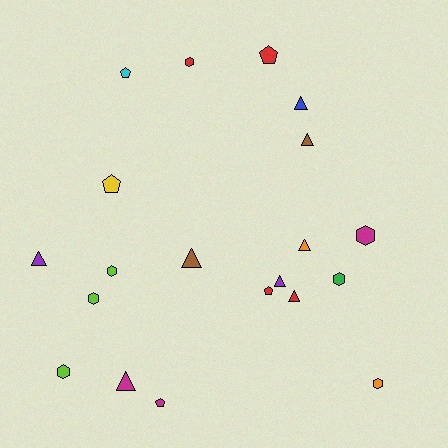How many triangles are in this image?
There are 8 triangles.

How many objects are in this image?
There are 20 objects.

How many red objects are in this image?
There are 4 red objects.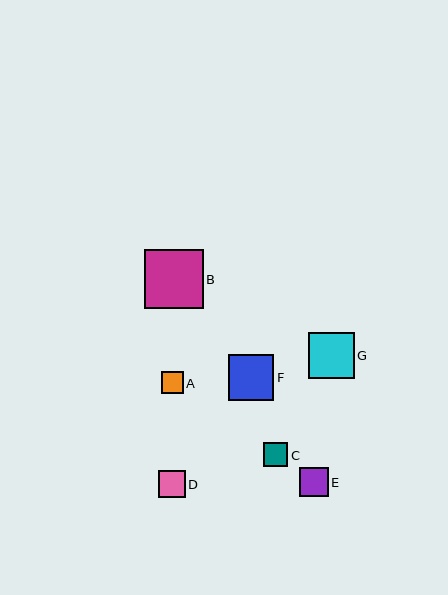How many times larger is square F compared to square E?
Square F is approximately 1.6 times the size of square E.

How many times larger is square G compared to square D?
Square G is approximately 1.7 times the size of square D.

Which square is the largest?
Square B is the largest with a size of approximately 58 pixels.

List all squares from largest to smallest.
From largest to smallest: B, G, F, E, D, C, A.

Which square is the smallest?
Square A is the smallest with a size of approximately 22 pixels.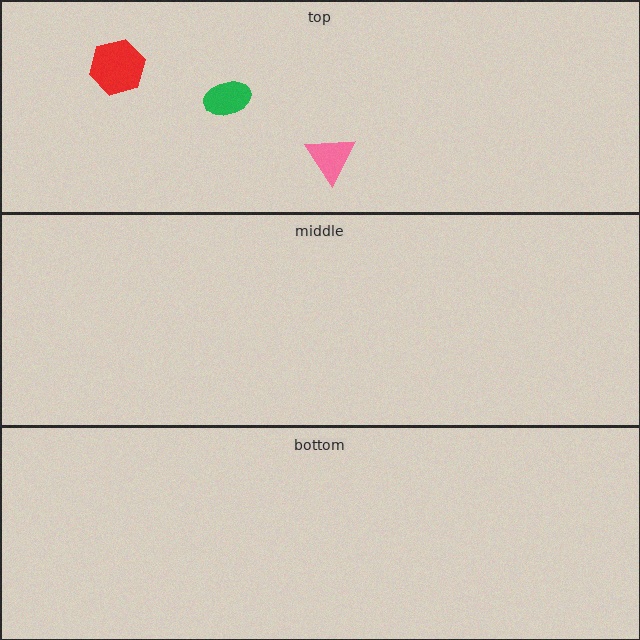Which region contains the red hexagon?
The top region.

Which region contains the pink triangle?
The top region.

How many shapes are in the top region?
3.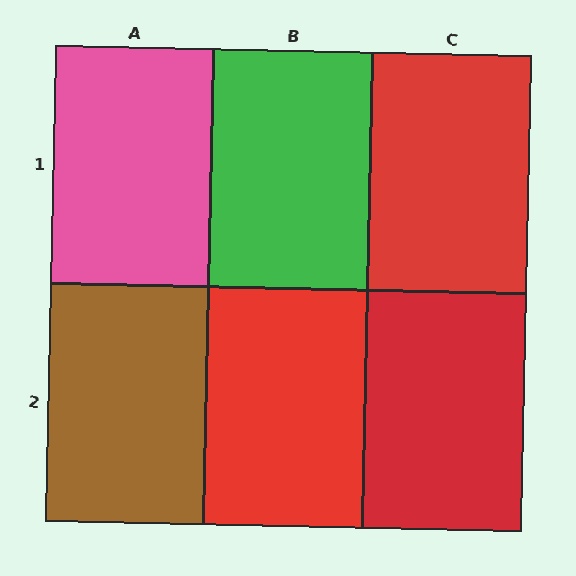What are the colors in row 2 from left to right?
Brown, red, red.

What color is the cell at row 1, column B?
Green.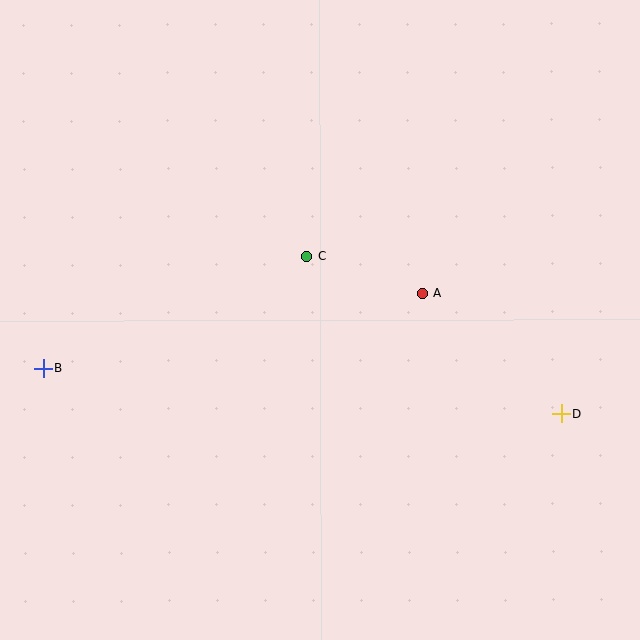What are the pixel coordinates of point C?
Point C is at (306, 256).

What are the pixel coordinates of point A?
Point A is at (422, 293).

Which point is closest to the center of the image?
Point C at (306, 256) is closest to the center.